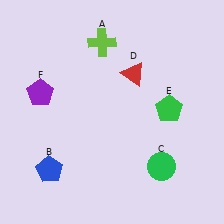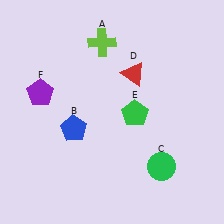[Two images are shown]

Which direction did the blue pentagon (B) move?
The blue pentagon (B) moved up.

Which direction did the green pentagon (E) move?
The green pentagon (E) moved left.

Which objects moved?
The objects that moved are: the blue pentagon (B), the green pentagon (E).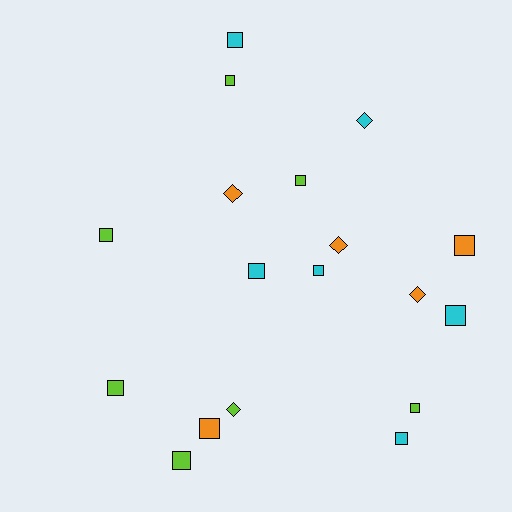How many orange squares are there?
There are 2 orange squares.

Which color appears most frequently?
Lime, with 7 objects.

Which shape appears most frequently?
Square, with 13 objects.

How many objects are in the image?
There are 18 objects.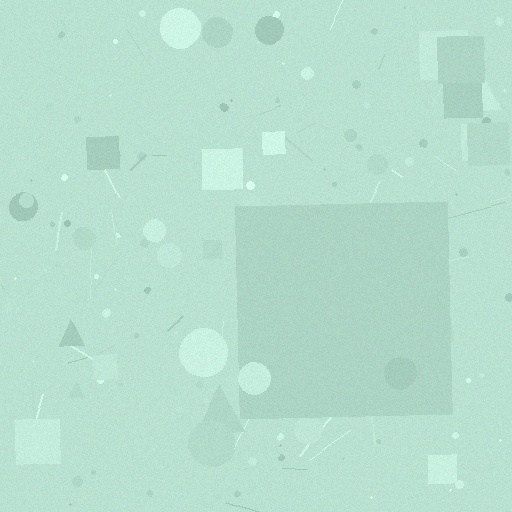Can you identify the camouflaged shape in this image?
The camouflaged shape is a square.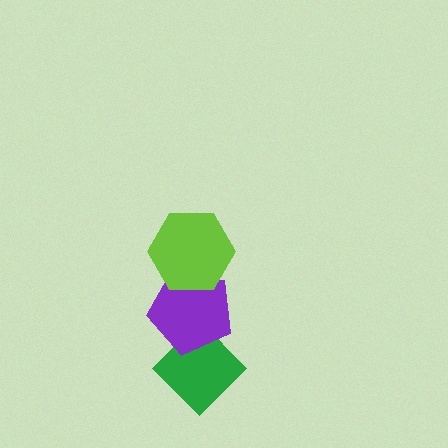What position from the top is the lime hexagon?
The lime hexagon is 1st from the top.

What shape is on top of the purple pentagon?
The lime hexagon is on top of the purple pentagon.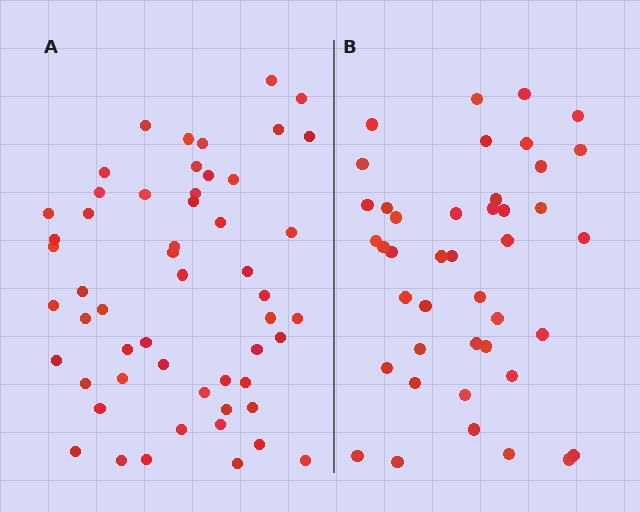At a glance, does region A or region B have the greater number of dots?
Region A (the left region) has more dots.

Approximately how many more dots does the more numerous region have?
Region A has roughly 12 or so more dots than region B.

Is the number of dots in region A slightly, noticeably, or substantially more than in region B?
Region A has noticeably more, but not dramatically so. The ratio is roughly 1.3 to 1.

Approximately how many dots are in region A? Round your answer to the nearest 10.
About 50 dots. (The exact count is 54, which rounds to 50.)